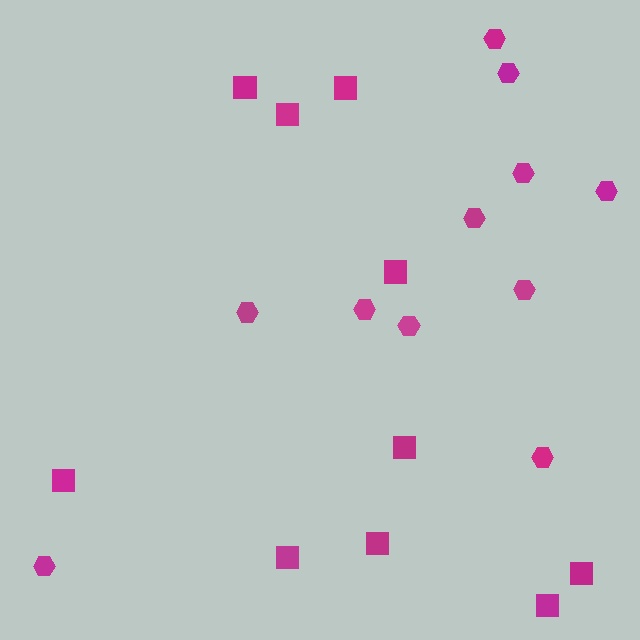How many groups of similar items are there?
There are 2 groups: one group of squares (10) and one group of hexagons (11).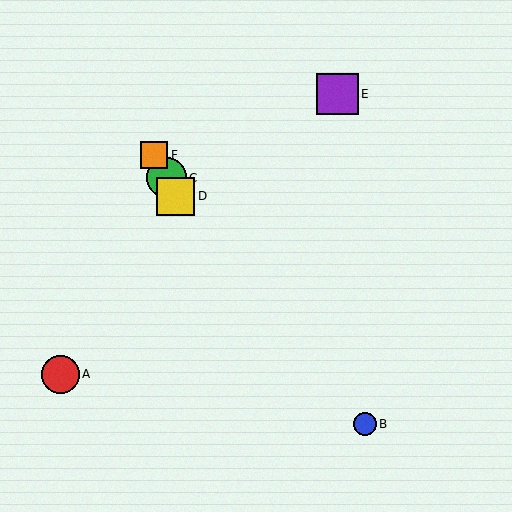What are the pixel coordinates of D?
Object D is at (176, 196).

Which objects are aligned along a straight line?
Objects C, D, F are aligned along a straight line.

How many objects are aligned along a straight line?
3 objects (C, D, F) are aligned along a straight line.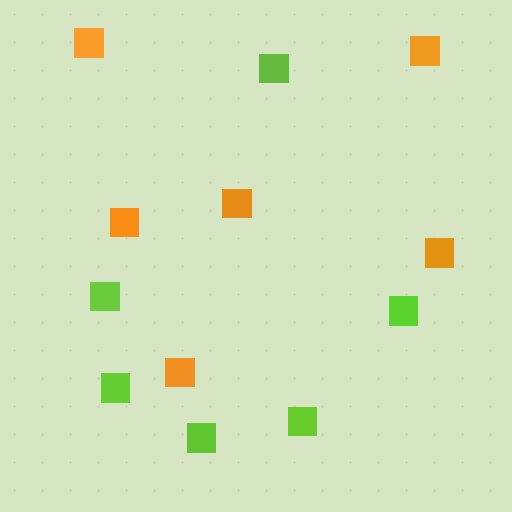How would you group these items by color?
There are 2 groups: one group of orange squares (6) and one group of lime squares (6).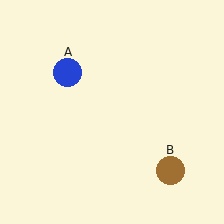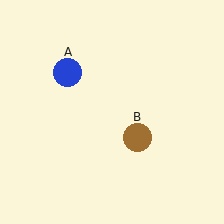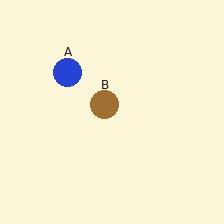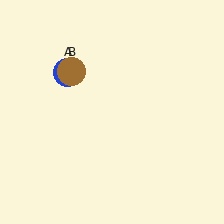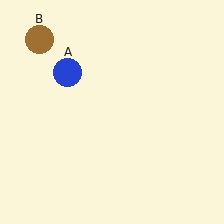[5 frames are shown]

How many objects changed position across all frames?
1 object changed position: brown circle (object B).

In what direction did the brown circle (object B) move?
The brown circle (object B) moved up and to the left.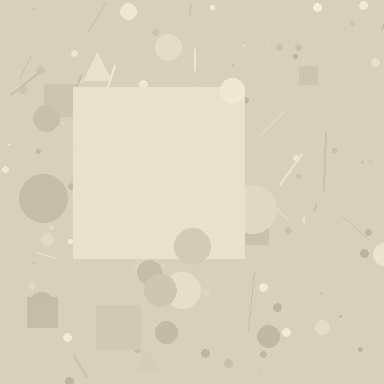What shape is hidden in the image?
A square is hidden in the image.